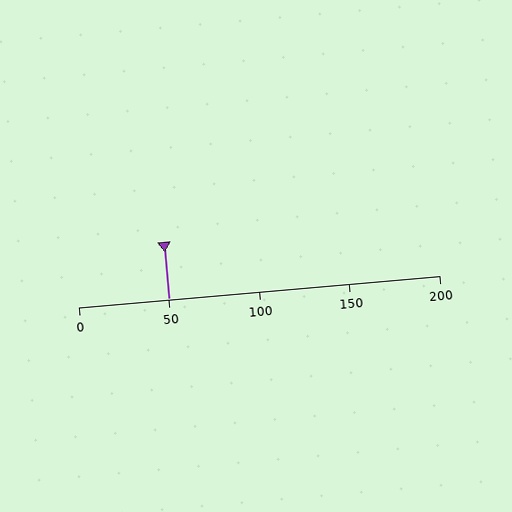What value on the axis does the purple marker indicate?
The marker indicates approximately 50.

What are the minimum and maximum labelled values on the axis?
The axis runs from 0 to 200.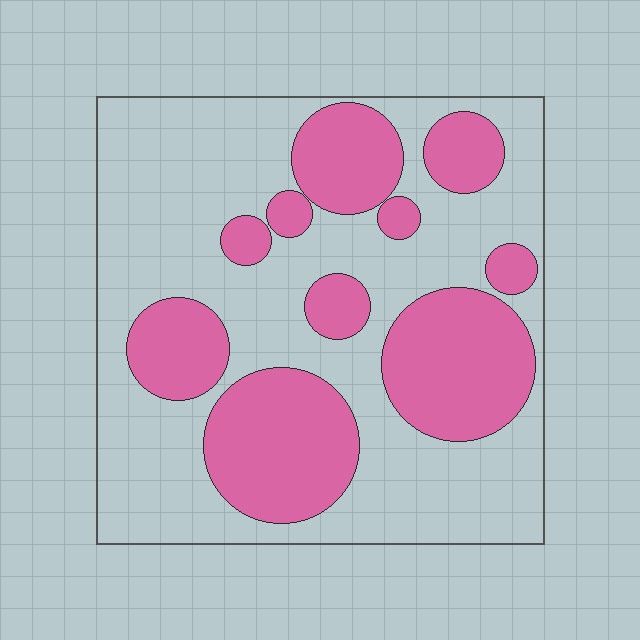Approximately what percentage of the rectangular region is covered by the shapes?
Approximately 35%.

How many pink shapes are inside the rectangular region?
10.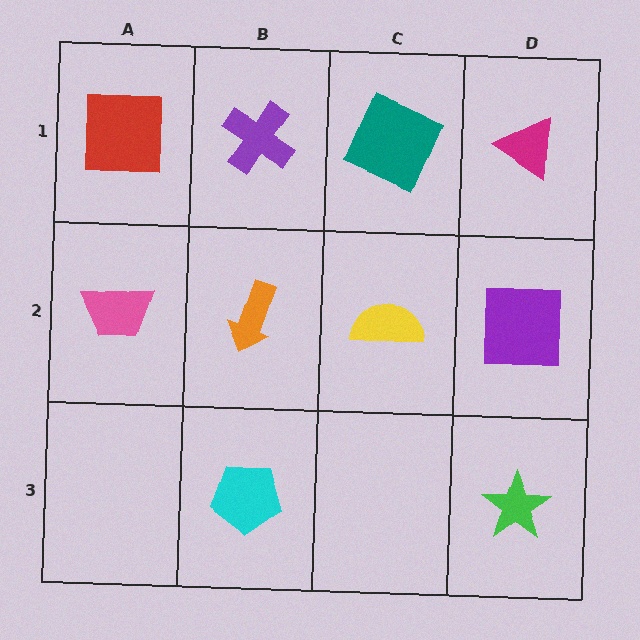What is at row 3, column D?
A green star.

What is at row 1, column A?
A red square.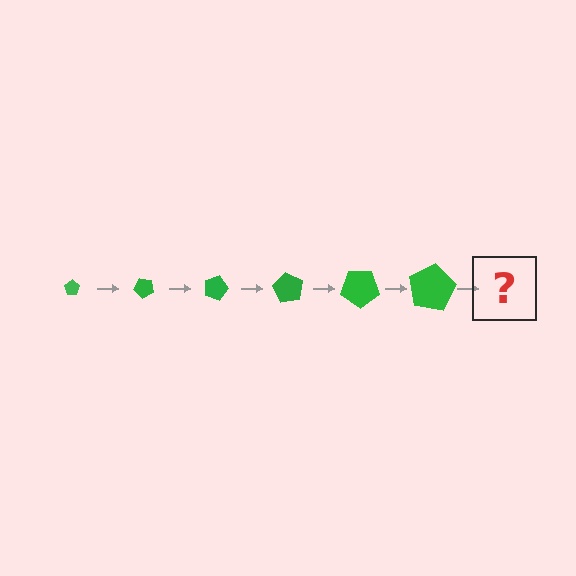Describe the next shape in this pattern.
It should be a pentagon, larger than the previous one and rotated 270 degrees from the start.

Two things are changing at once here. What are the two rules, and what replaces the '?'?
The two rules are that the pentagon grows larger each step and it rotates 45 degrees each step. The '?' should be a pentagon, larger than the previous one and rotated 270 degrees from the start.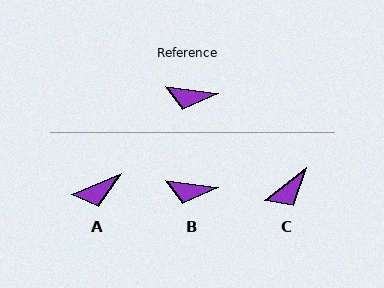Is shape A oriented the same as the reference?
No, it is off by about 30 degrees.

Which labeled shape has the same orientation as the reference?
B.